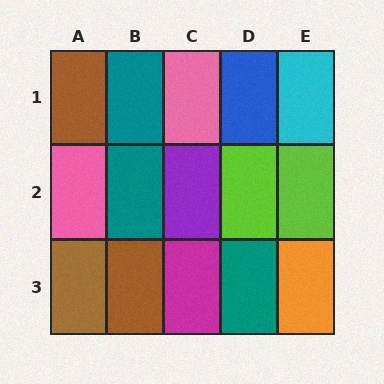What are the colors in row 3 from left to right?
Brown, brown, magenta, teal, orange.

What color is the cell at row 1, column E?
Cyan.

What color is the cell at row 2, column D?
Lime.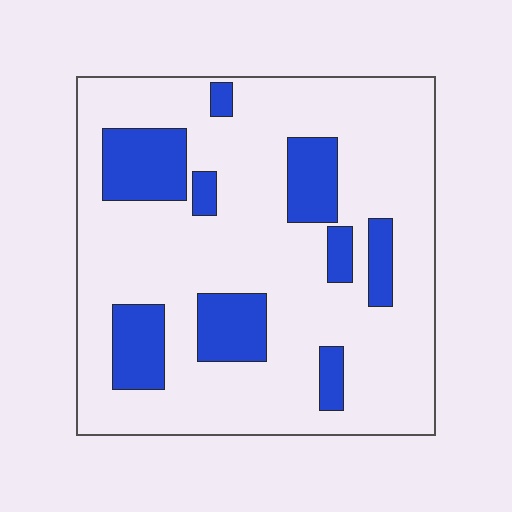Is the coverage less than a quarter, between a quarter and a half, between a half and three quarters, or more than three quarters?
Less than a quarter.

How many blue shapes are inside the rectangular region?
9.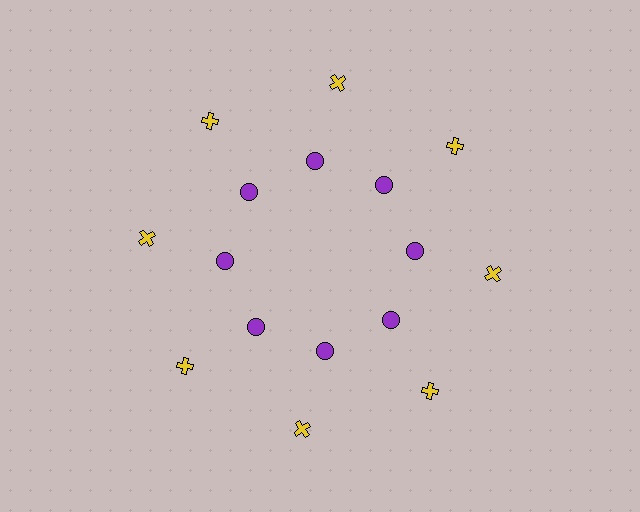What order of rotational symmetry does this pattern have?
This pattern has 8-fold rotational symmetry.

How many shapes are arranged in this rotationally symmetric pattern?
There are 16 shapes, arranged in 8 groups of 2.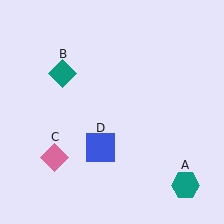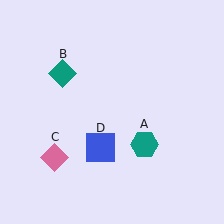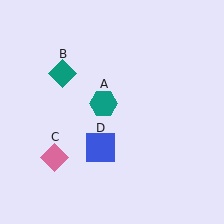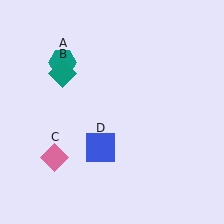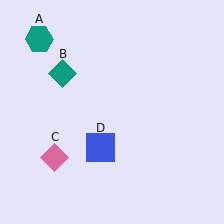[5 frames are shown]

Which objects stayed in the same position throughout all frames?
Teal diamond (object B) and pink diamond (object C) and blue square (object D) remained stationary.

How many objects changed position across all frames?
1 object changed position: teal hexagon (object A).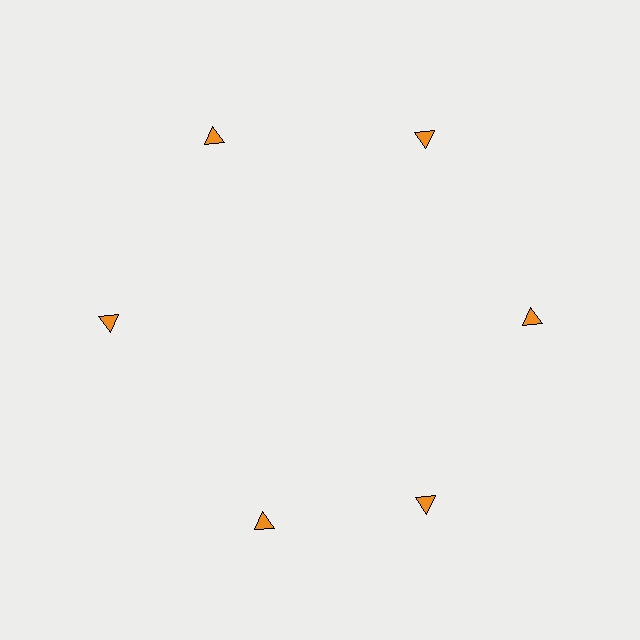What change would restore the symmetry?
The symmetry would be restored by rotating it back into even spacing with its neighbors so that all 6 triangles sit at equal angles and equal distance from the center.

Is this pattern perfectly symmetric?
No. The 6 orange triangles are arranged in a ring, but one element near the 7 o'clock position is rotated out of alignment along the ring, breaking the 6-fold rotational symmetry.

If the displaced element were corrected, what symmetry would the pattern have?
It would have 6-fold rotational symmetry — the pattern would map onto itself every 60 degrees.